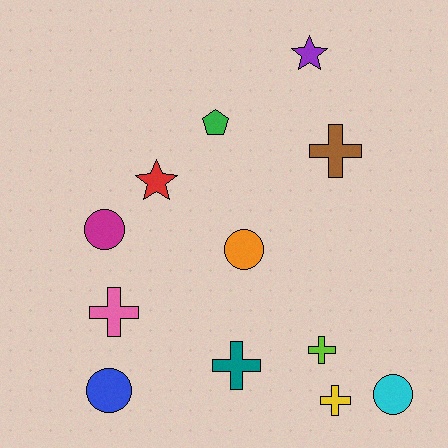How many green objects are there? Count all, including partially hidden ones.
There is 1 green object.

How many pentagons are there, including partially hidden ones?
There is 1 pentagon.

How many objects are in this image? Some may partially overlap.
There are 12 objects.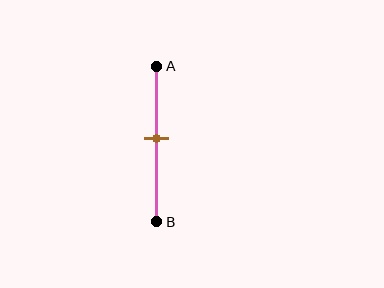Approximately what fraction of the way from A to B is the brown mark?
The brown mark is approximately 45% of the way from A to B.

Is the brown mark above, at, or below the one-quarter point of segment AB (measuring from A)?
The brown mark is below the one-quarter point of segment AB.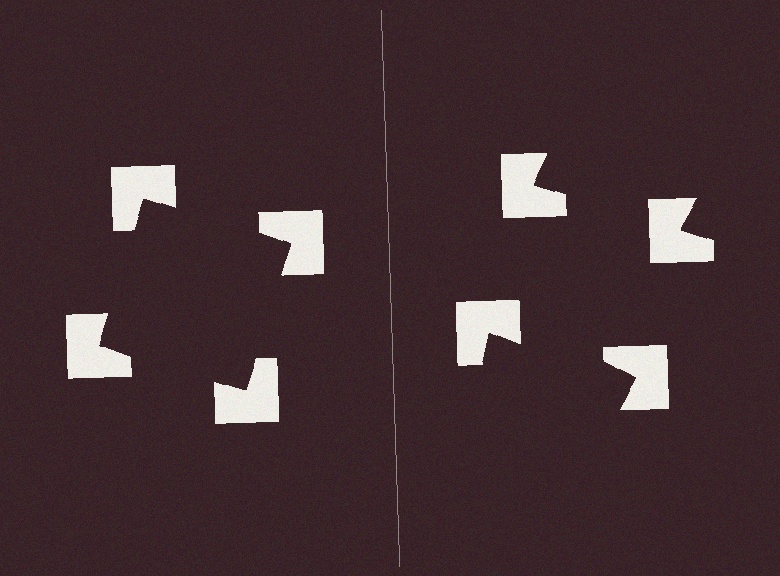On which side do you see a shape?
An illusory square appears on the left side. On the right side the wedge cuts are rotated, so no coherent shape forms.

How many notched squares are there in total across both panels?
8 — 4 on each side.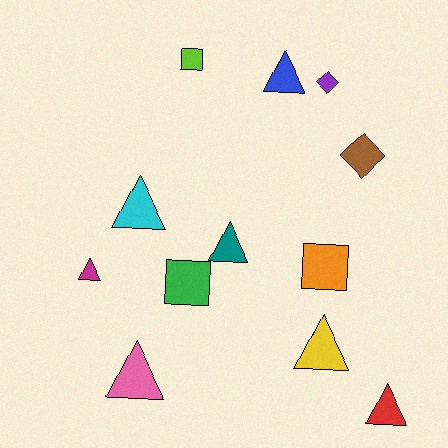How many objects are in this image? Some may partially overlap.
There are 12 objects.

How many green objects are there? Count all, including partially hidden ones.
There is 1 green object.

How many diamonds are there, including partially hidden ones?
There are 2 diamonds.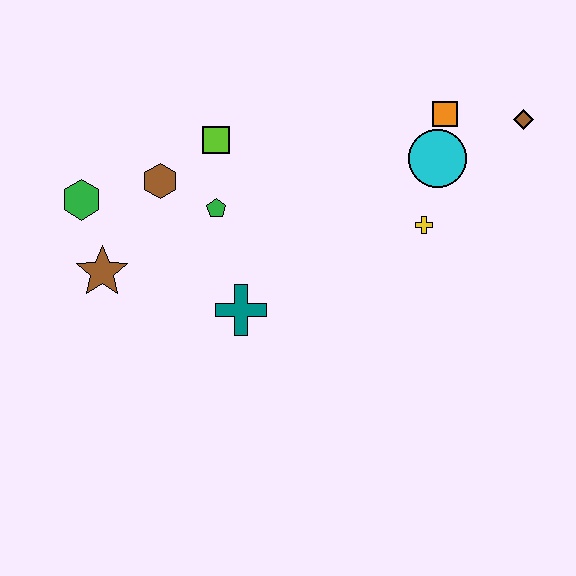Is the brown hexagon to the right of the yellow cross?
No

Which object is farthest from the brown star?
The brown diamond is farthest from the brown star.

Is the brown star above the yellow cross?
No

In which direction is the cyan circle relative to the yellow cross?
The cyan circle is above the yellow cross.